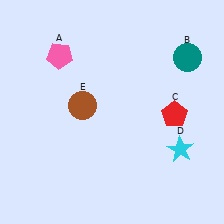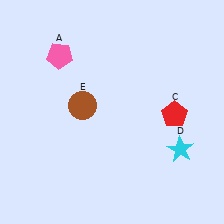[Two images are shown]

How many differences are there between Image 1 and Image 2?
There is 1 difference between the two images.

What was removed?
The teal circle (B) was removed in Image 2.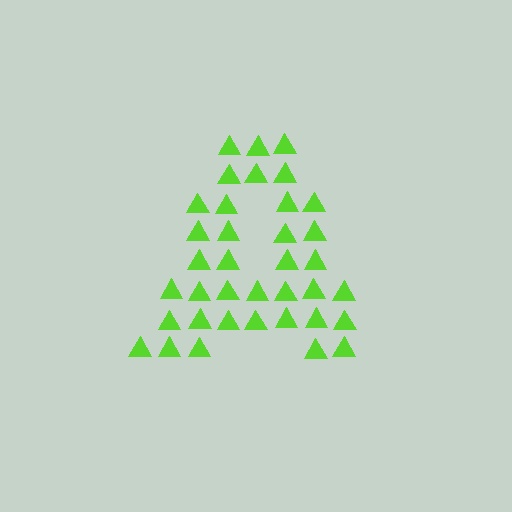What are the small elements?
The small elements are triangles.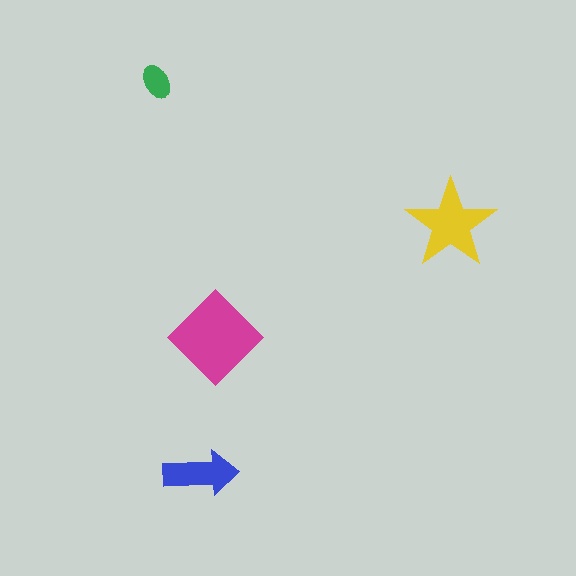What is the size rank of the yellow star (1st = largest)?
2nd.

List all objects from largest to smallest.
The magenta diamond, the yellow star, the blue arrow, the green ellipse.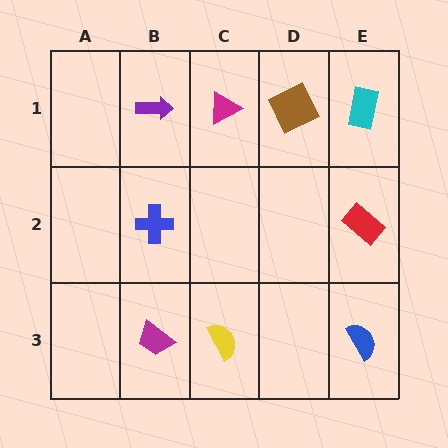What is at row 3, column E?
A blue semicircle.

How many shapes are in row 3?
3 shapes.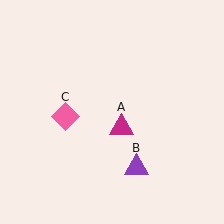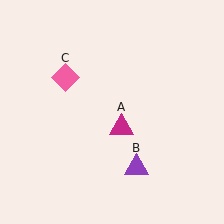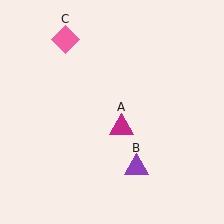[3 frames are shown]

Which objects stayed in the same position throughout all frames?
Magenta triangle (object A) and purple triangle (object B) remained stationary.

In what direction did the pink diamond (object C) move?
The pink diamond (object C) moved up.